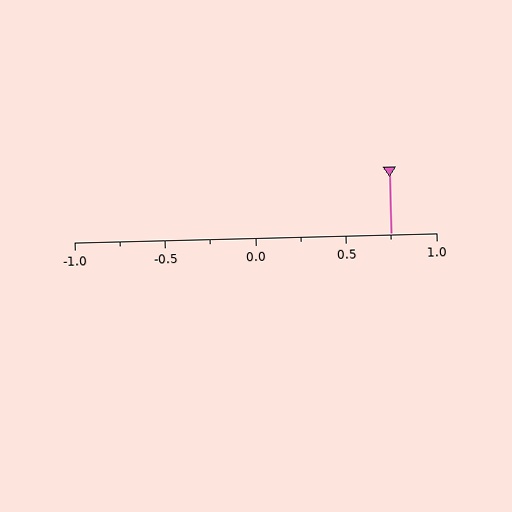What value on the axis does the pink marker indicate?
The marker indicates approximately 0.75.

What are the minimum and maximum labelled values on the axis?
The axis runs from -1.0 to 1.0.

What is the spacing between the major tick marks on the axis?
The major ticks are spaced 0.5 apart.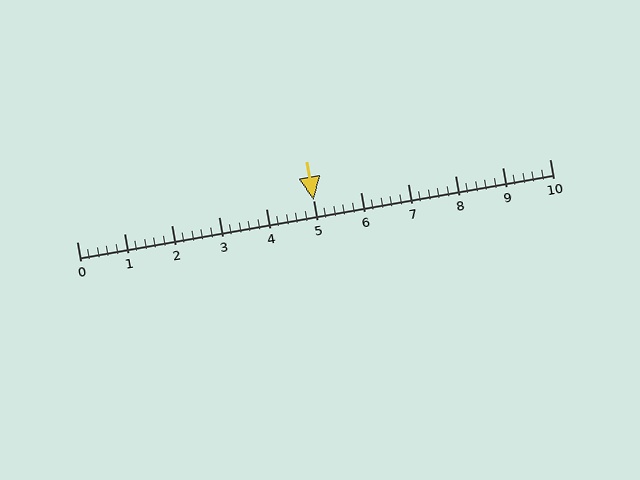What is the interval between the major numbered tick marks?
The major tick marks are spaced 1 units apart.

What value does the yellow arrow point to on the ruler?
The yellow arrow points to approximately 5.0.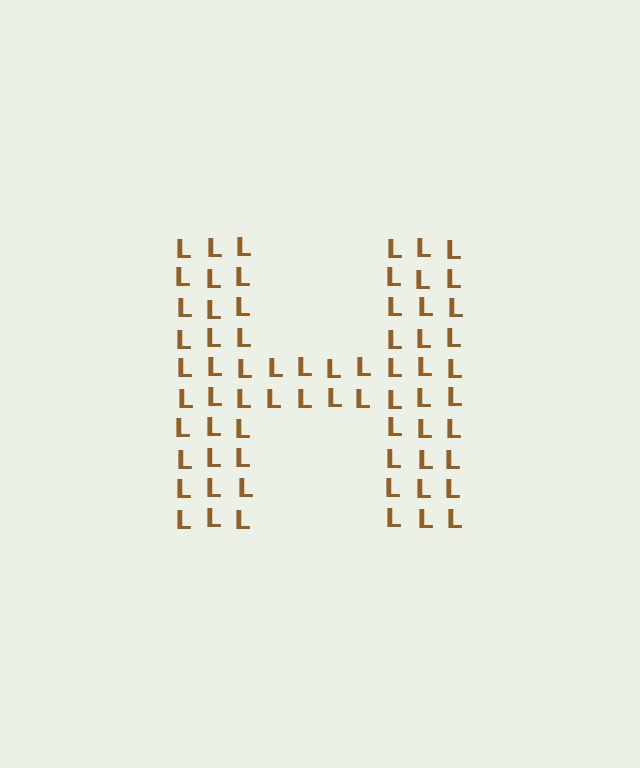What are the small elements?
The small elements are letter L's.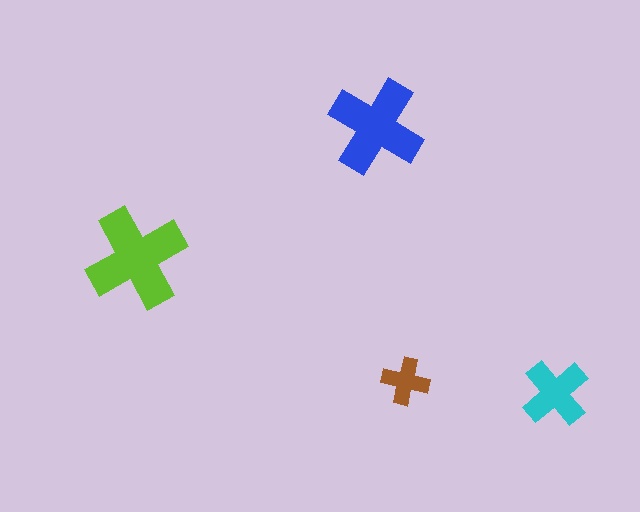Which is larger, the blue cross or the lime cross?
The lime one.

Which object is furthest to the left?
The lime cross is leftmost.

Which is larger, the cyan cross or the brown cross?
The cyan one.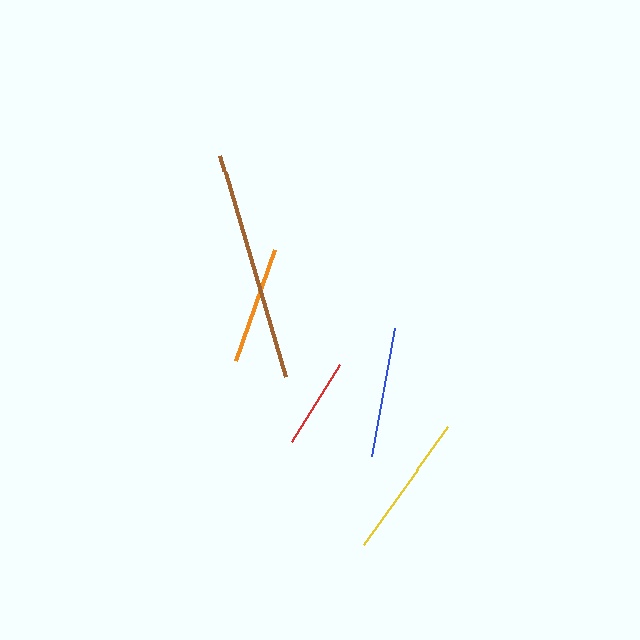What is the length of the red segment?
The red segment is approximately 91 pixels long.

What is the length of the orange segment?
The orange segment is approximately 118 pixels long.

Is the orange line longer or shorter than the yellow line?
The yellow line is longer than the orange line.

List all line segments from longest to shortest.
From longest to shortest: brown, yellow, blue, orange, red.